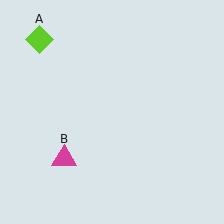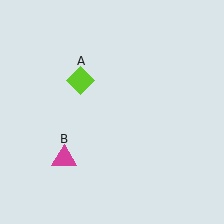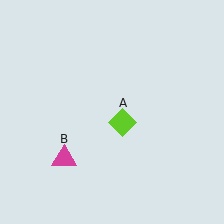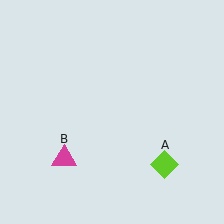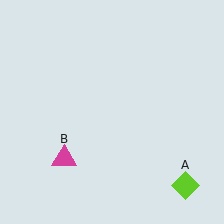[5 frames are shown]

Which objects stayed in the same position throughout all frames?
Magenta triangle (object B) remained stationary.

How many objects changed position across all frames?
1 object changed position: lime diamond (object A).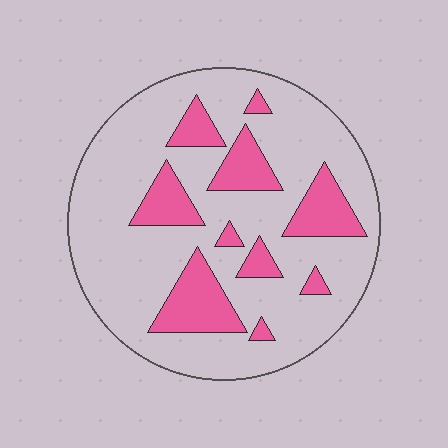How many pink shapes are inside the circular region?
10.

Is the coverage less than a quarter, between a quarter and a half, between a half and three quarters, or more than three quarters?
Less than a quarter.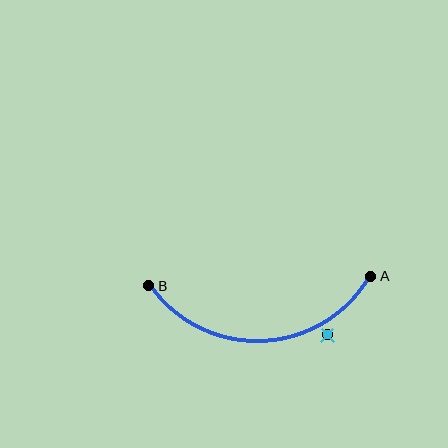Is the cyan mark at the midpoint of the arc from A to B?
No — the cyan mark does not lie on the arc at all. It sits slightly outside the curve.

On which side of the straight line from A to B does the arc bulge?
The arc bulges below the straight line connecting A and B.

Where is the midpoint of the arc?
The arc midpoint is the point on the curve farthest from the straight line joining A and B. It sits below that line.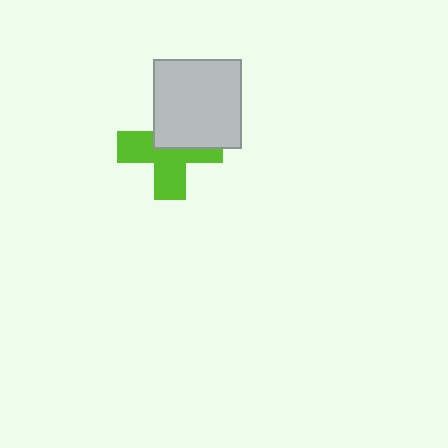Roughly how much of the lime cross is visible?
About half of it is visible (roughly 57%).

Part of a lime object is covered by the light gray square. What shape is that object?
It is a cross.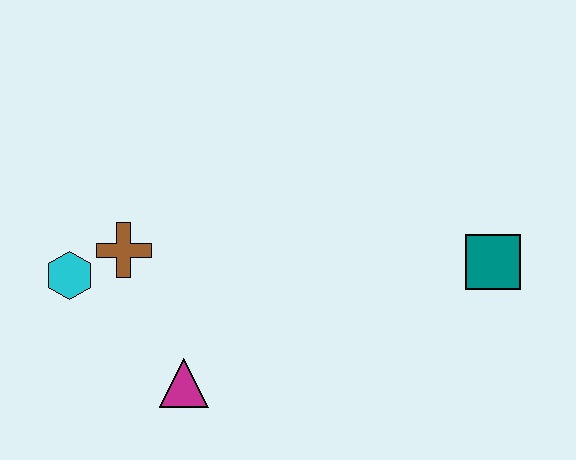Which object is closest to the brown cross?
The cyan hexagon is closest to the brown cross.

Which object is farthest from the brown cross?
The teal square is farthest from the brown cross.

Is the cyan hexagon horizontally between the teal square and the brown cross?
No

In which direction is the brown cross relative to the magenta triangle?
The brown cross is above the magenta triangle.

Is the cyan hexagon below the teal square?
Yes